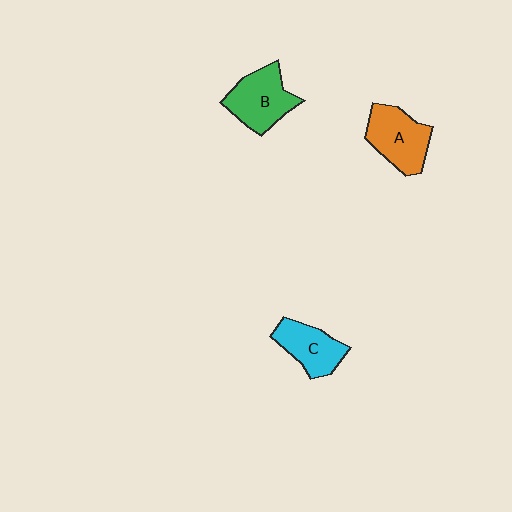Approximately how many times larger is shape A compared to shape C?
Approximately 1.2 times.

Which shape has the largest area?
Shape A (orange).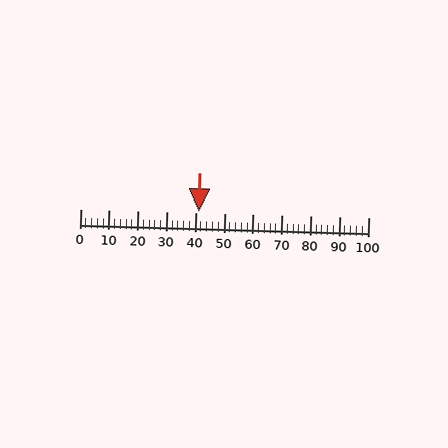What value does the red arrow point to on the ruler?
The red arrow points to approximately 41.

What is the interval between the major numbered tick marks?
The major tick marks are spaced 10 units apart.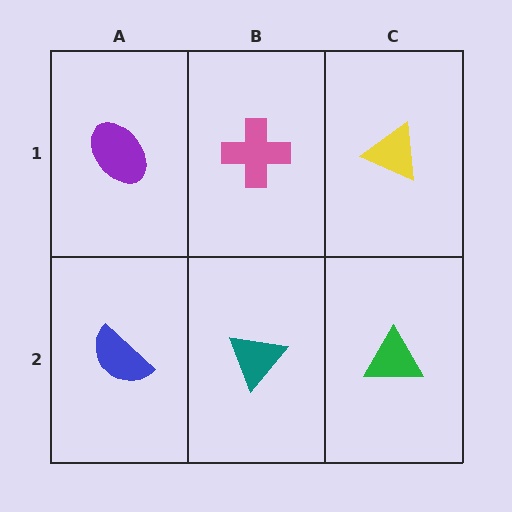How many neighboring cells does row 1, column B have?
3.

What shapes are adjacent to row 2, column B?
A pink cross (row 1, column B), a blue semicircle (row 2, column A), a green triangle (row 2, column C).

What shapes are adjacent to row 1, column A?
A blue semicircle (row 2, column A), a pink cross (row 1, column B).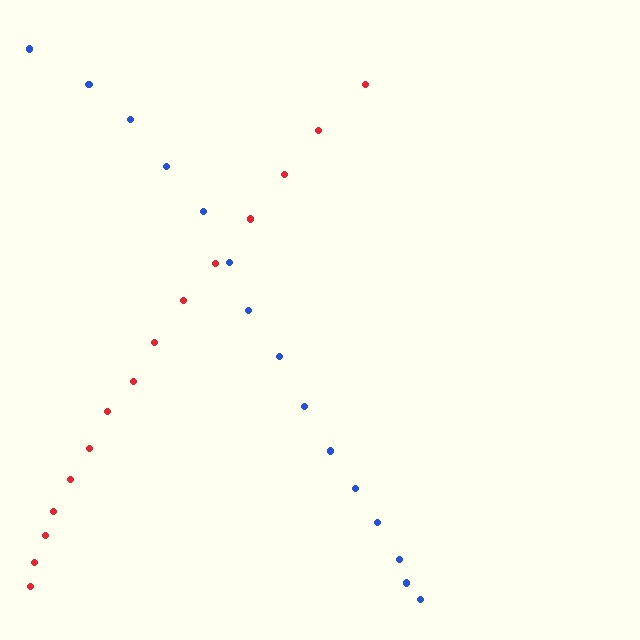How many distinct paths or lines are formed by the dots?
There are 2 distinct paths.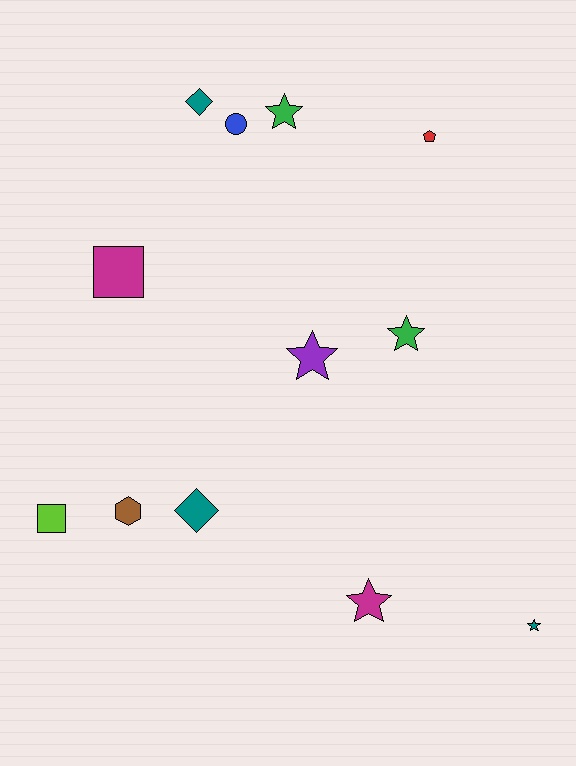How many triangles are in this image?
There are no triangles.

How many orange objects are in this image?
There are no orange objects.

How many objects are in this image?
There are 12 objects.